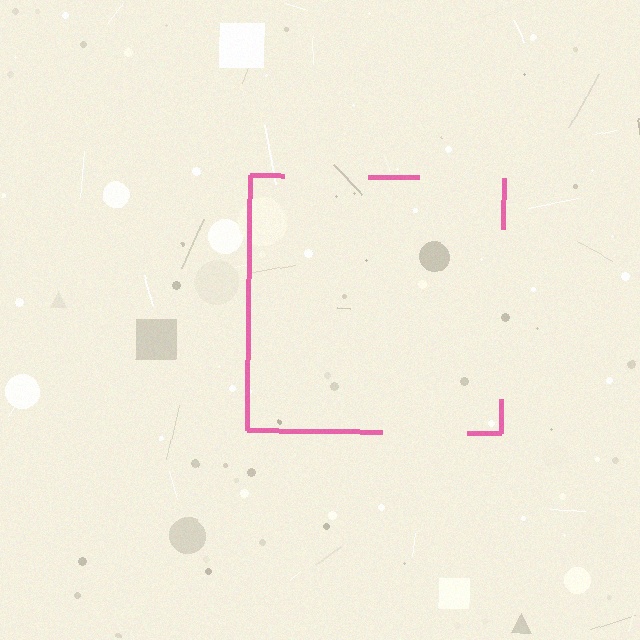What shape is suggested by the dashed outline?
The dashed outline suggests a square.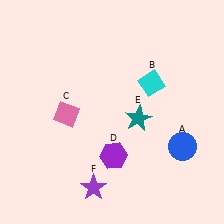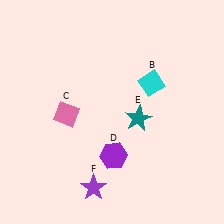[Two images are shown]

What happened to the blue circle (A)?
The blue circle (A) was removed in Image 2. It was in the bottom-right area of Image 1.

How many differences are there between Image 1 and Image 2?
There is 1 difference between the two images.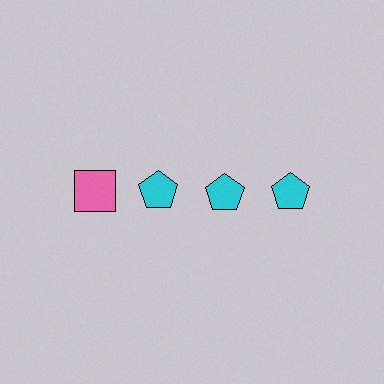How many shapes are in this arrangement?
There are 4 shapes arranged in a grid pattern.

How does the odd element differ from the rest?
It differs in both color (pink instead of cyan) and shape (square instead of pentagon).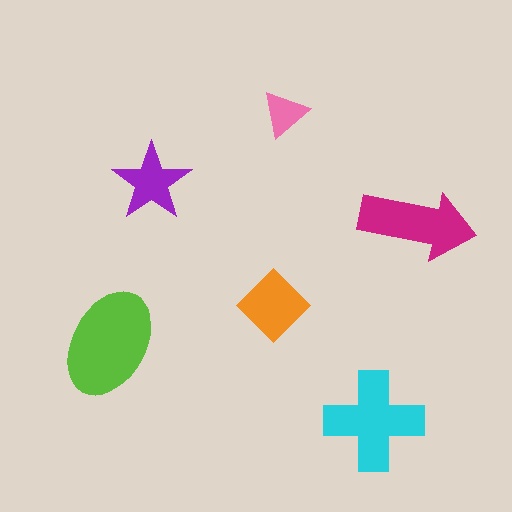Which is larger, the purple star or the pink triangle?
The purple star.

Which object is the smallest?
The pink triangle.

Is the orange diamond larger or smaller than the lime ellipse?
Smaller.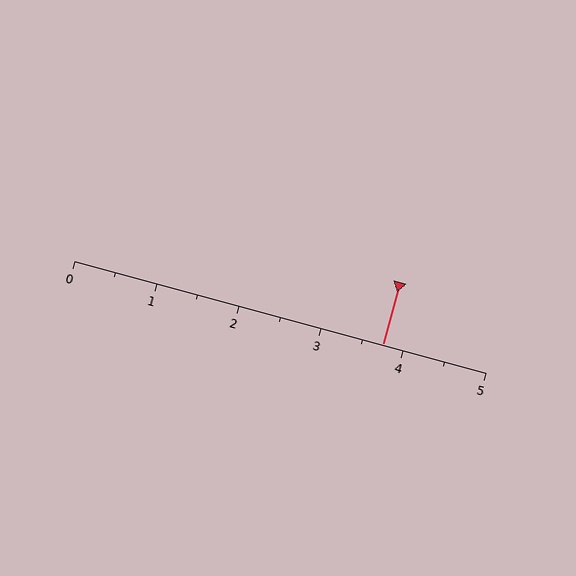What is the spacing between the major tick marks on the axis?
The major ticks are spaced 1 apart.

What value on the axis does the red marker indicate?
The marker indicates approximately 3.8.